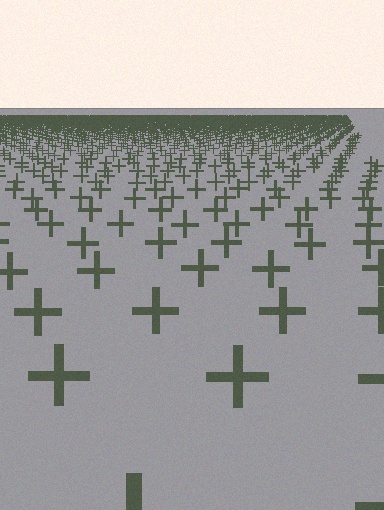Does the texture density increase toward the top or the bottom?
Density increases toward the top.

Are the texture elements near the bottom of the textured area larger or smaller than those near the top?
Larger. Near the bottom, elements are closer to the viewer and appear at a bigger on-screen size.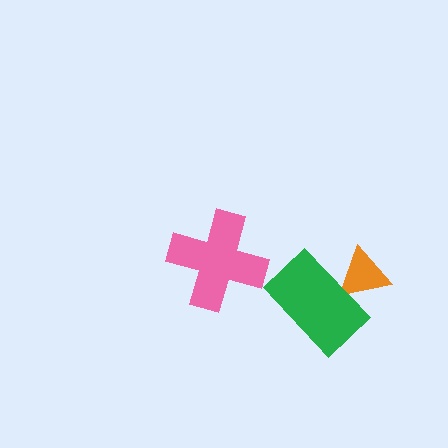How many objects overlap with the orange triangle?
1 object overlaps with the orange triangle.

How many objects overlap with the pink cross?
0 objects overlap with the pink cross.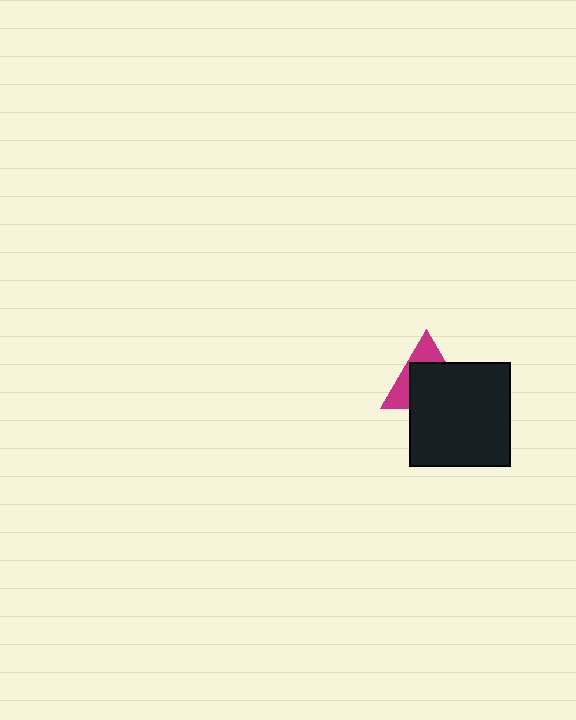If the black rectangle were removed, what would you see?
You would see the complete magenta triangle.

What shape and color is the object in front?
The object in front is a black rectangle.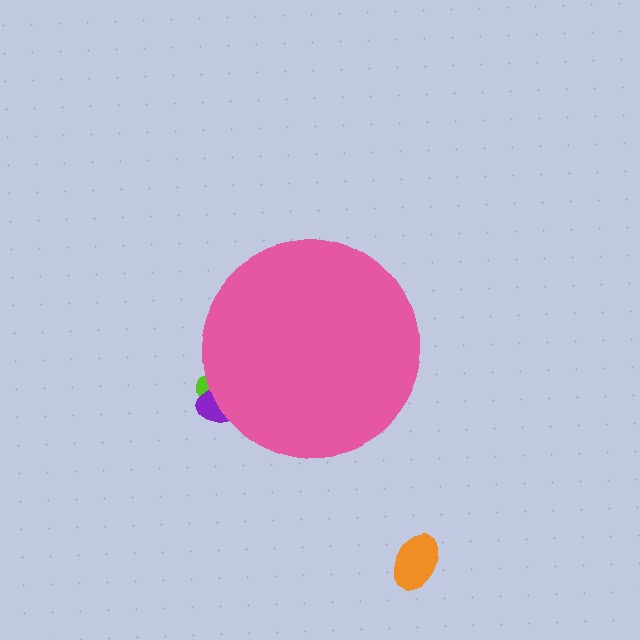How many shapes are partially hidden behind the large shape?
2 shapes are partially hidden.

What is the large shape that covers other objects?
A pink circle.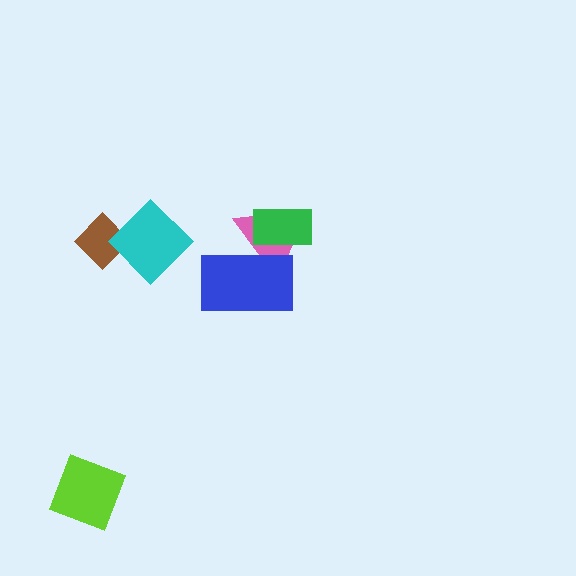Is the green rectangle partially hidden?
Yes, it is partially covered by another shape.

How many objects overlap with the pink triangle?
2 objects overlap with the pink triangle.